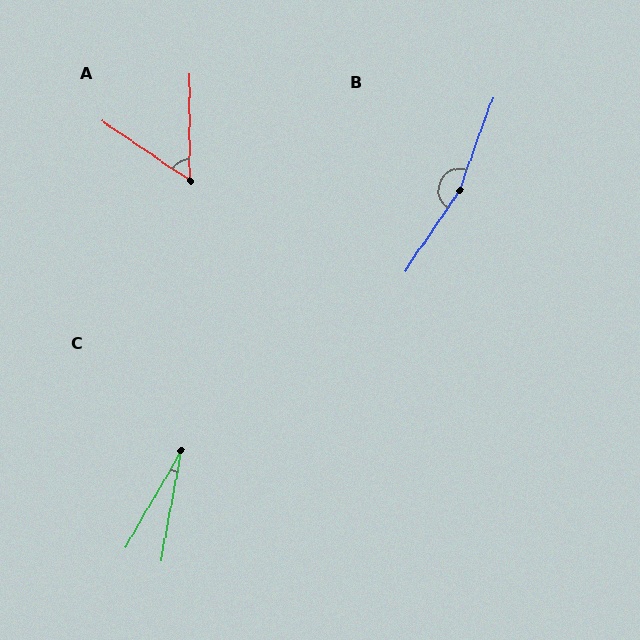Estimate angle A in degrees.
Approximately 56 degrees.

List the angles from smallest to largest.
C (19°), A (56°), B (166°).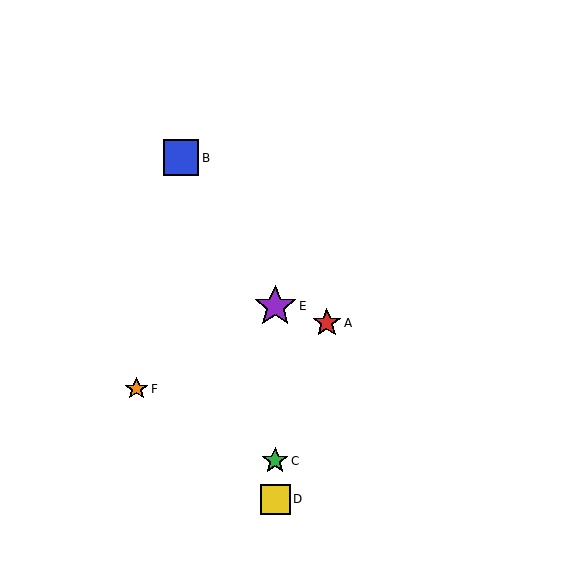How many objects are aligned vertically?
3 objects (C, D, E) are aligned vertically.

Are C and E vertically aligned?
Yes, both are at x≈275.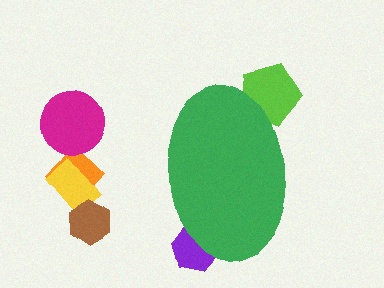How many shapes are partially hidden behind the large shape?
2 shapes are partially hidden.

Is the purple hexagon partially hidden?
Yes, the purple hexagon is partially hidden behind the green ellipse.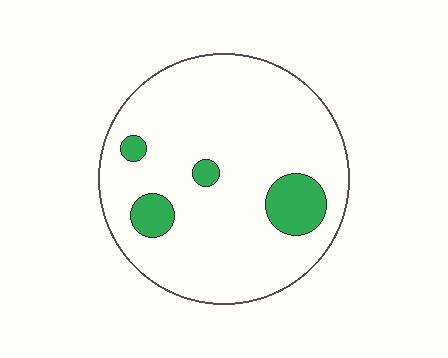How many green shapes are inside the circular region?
4.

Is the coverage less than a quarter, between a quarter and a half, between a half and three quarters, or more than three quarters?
Less than a quarter.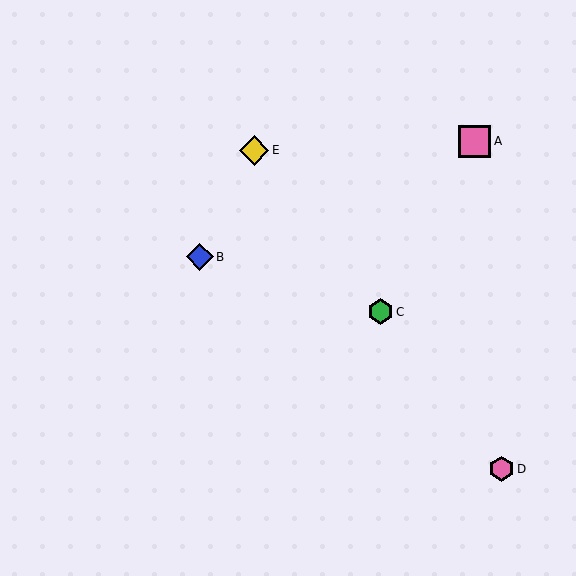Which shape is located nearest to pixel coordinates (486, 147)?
The pink square (labeled A) at (475, 141) is nearest to that location.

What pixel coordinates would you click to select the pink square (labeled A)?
Click at (475, 141) to select the pink square A.